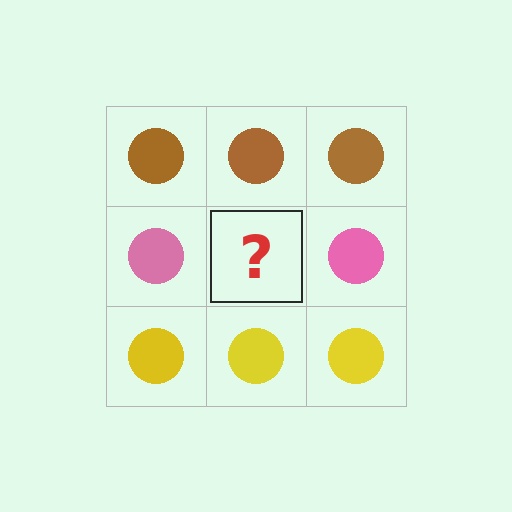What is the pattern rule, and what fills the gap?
The rule is that each row has a consistent color. The gap should be filled with a pink circle.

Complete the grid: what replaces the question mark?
The question mark should be replaced with a pink circle.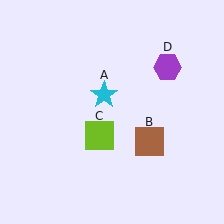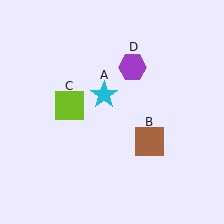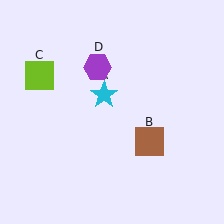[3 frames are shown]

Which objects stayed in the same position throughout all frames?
Cyan star (object A) and brown square (object B) remained stationary.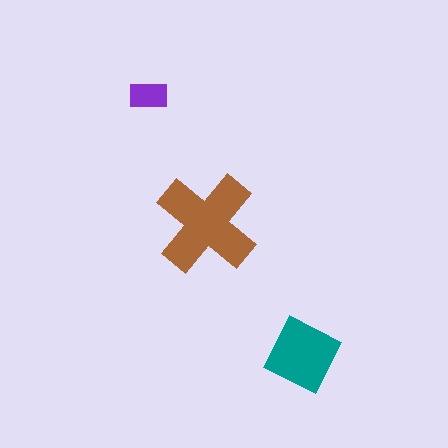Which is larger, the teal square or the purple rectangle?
The teal square.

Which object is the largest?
The brown cross.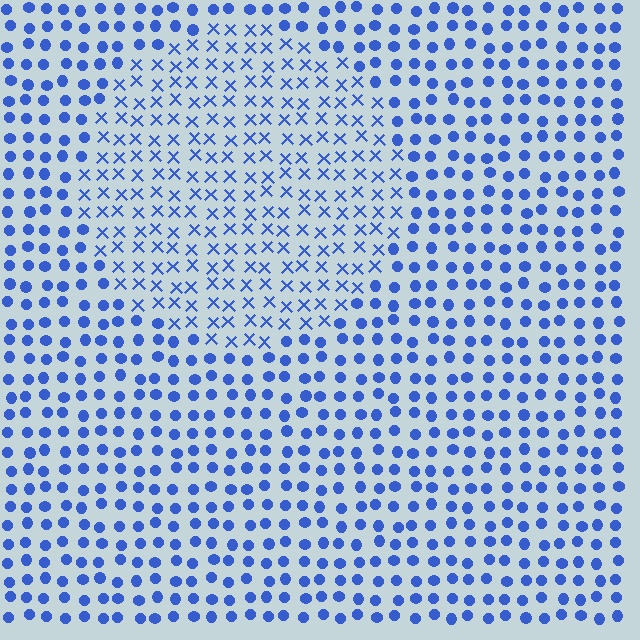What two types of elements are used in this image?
The image uses X marks inside the circle region and circles outside it.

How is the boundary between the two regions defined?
The boundary is defined by a change in element shape: X marks inside vs. circles outside. All elements share the same color and spacing.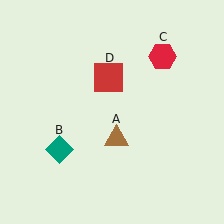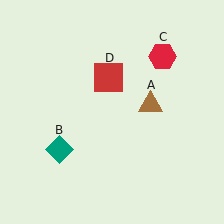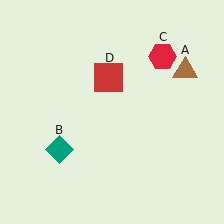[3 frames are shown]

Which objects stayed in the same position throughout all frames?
Teal diamond (object B) and red hexagon (object C) and red square (object D) remained stationary.